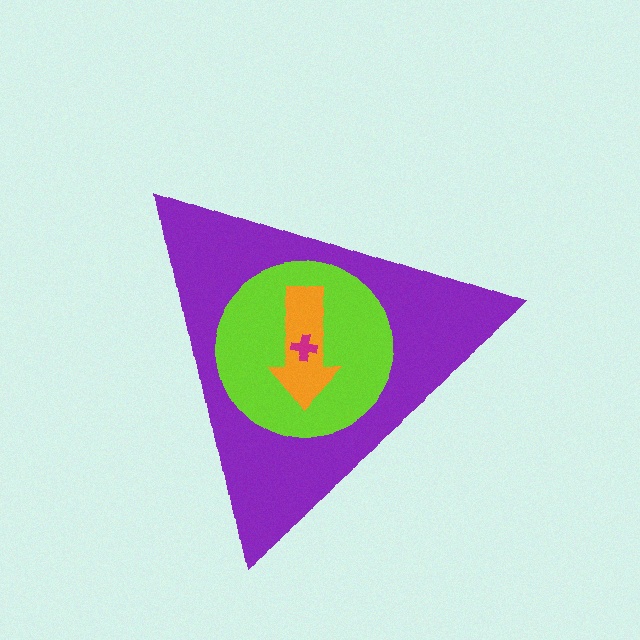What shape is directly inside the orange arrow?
The magenta cross.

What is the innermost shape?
The magenta cross.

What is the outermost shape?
The purple triangle.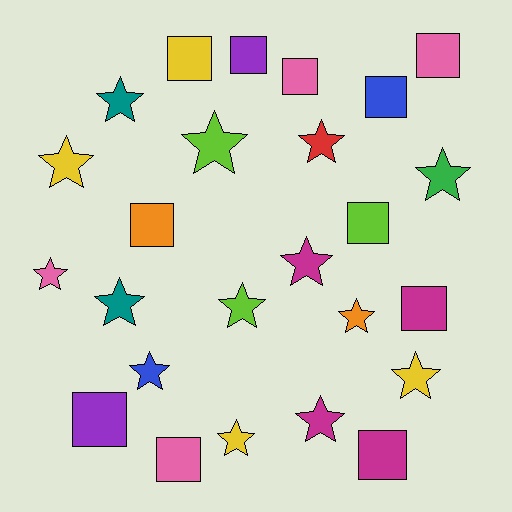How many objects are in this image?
There are 25 objects.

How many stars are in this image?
There are 14 stars.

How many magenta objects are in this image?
There are 4 magenta objects.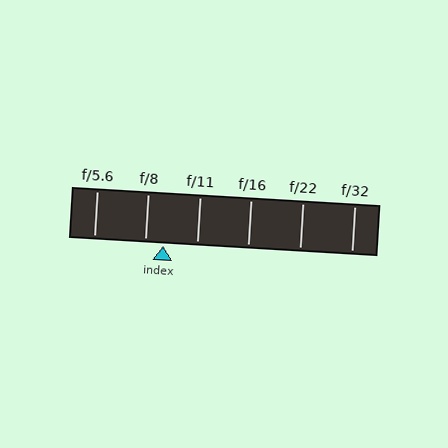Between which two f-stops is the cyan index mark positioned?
The index mark is between f/8 and f/11.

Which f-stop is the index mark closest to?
The index mark is closest to f/8.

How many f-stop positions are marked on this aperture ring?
There are 6 f-stop positions marked.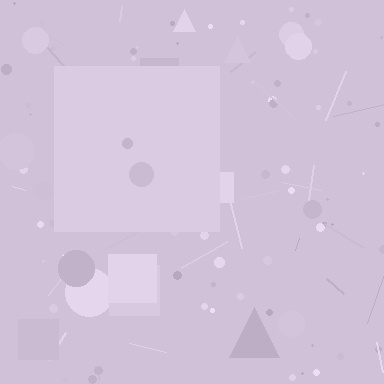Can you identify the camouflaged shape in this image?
The camouflaged shape is a square.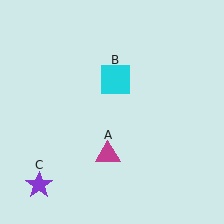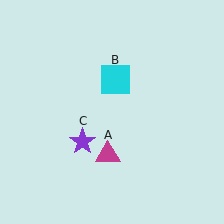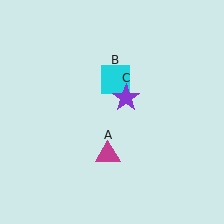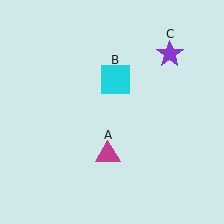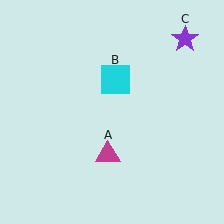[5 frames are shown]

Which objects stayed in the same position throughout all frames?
Magenta triangle (object A) and cyan square (object B) remained stationary.